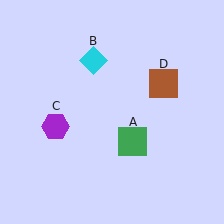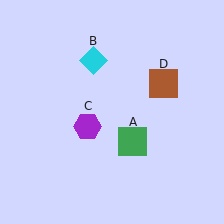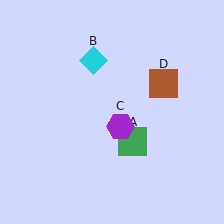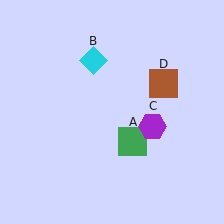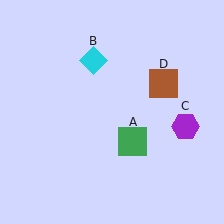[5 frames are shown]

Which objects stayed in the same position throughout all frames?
Green square (object A) and cyan diamond (object B) and brown square (object D) remained stationary.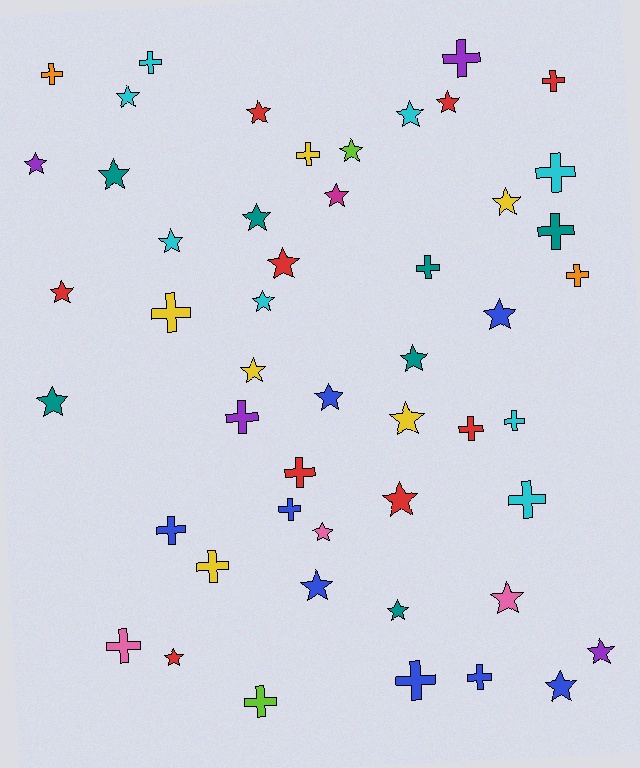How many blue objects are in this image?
There are 8 blue objects.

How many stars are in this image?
There are 28 stars.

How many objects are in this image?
There are 50 objects.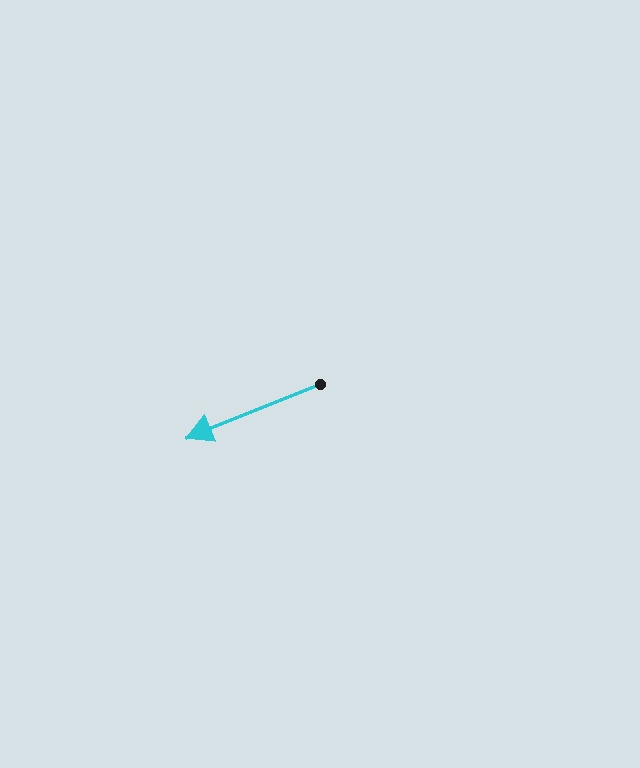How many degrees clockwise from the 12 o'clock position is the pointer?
Approximately 248 degrees.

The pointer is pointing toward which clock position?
Roughly 8 o'clock.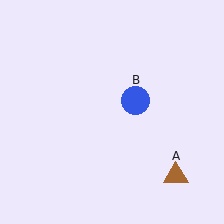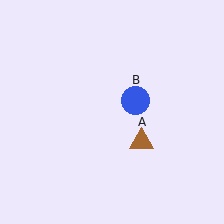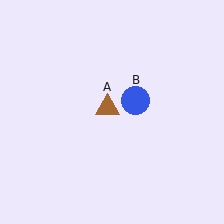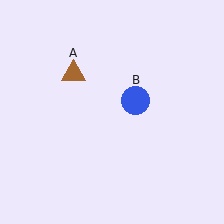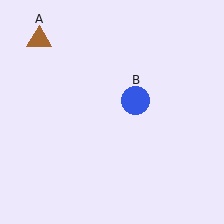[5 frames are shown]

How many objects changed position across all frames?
1 object changed position: brown triangle (object A).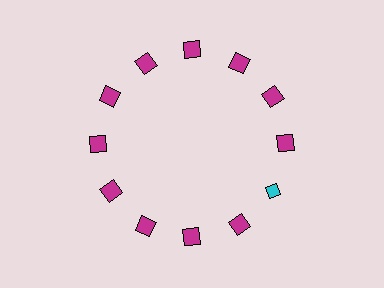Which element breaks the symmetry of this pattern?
The cyan diamond at roughly the 4 o'clock position breaks the symmetry. All other shapes are magenta squares.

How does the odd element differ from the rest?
It differs in both color (cyan instead of magenta) and shape (diamond instead of square).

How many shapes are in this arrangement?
There are 12 shapes arranged in a ring pattern.